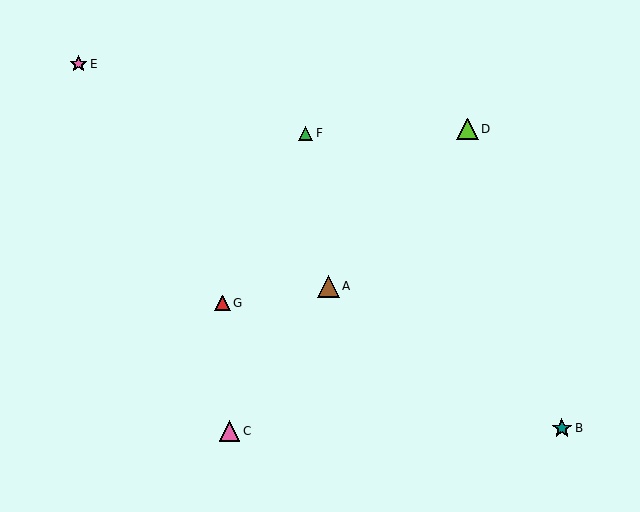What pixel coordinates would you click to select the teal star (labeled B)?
Click at (562, 428) to select the teal star B.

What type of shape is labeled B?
Shape B is a teal star.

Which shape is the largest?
The brown triangle (labeled A) is the largest.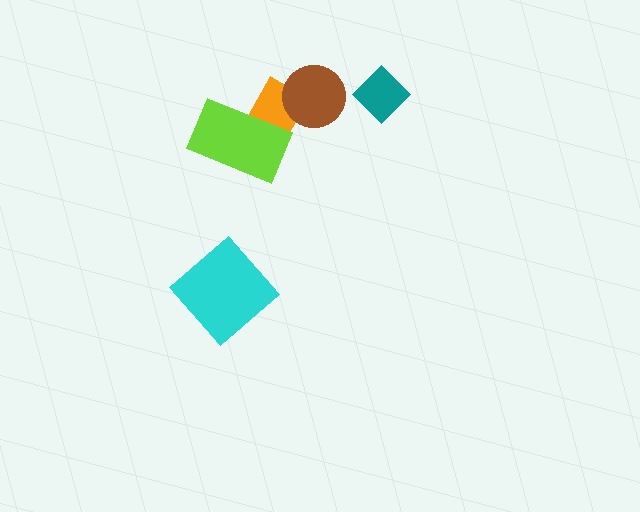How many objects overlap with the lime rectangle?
1 object overlaps with the lime rectangle.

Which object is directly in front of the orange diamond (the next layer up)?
The lime rectangle is directly in front of the orange diamond.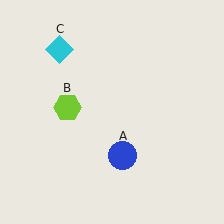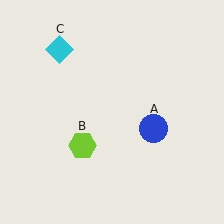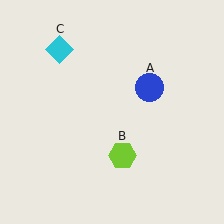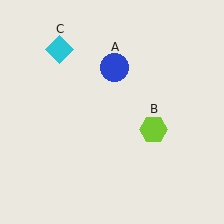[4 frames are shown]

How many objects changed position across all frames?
2 objects changed position: blue circle (object A), lime hexagon (object B).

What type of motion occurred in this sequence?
The blue circle (object A), lime hexagon (object B) rotated counterclockwise around the center of the scene.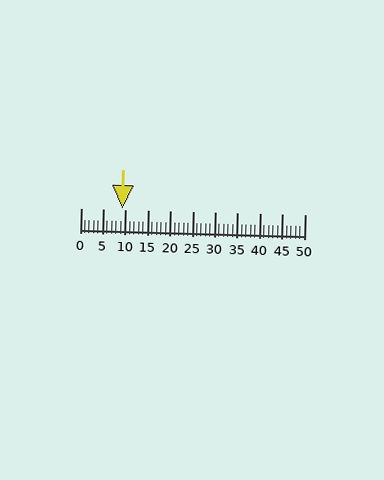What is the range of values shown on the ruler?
The ruler shows values from 0 to 50.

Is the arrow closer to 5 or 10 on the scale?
The arrow is closer to 10.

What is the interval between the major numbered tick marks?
The major tick marks are spaced 5 units apart.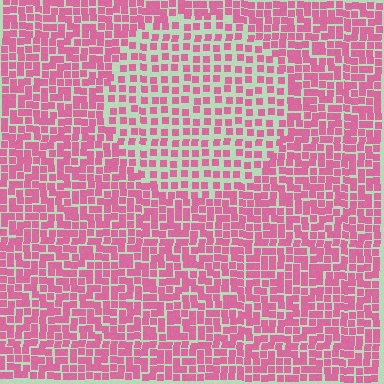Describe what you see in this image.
The image contains small pink elements arranged at two different densities. A circle-shaped region is visible where the elements are less densely packed than the surrounding area.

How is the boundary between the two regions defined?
The boundary is defined by a change in element density (approximately 1.8x ratio). All elements are the same color, size, and shape.